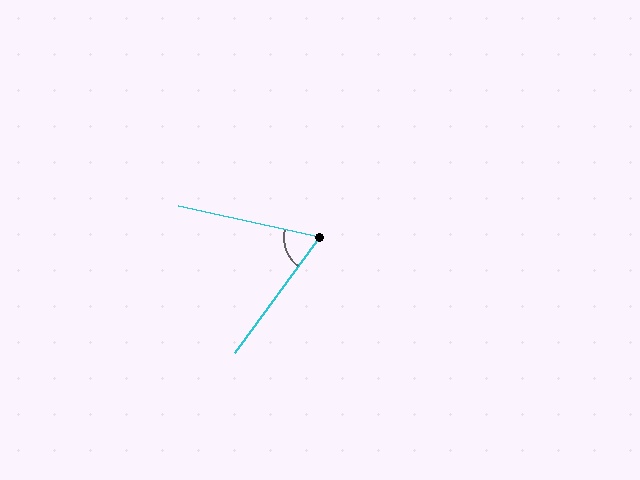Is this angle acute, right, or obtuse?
It is acute.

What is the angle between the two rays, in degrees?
Approximately 66 degrees.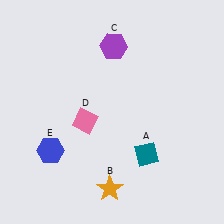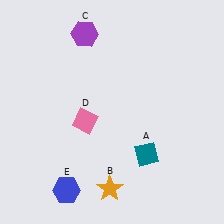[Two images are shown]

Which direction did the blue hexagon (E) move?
The blue hexagon (E) moved down.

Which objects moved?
The objects that moved are: the purple hexagon (C), the blue hexagon (E).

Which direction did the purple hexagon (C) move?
The purple hexagon (C) moved left.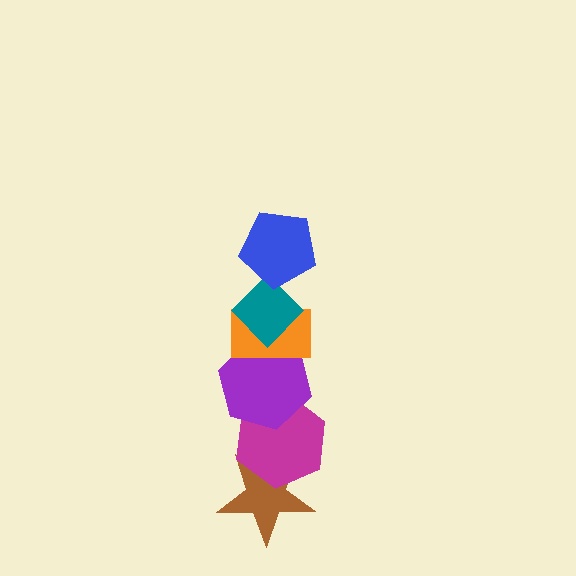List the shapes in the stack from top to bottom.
From top to bottom: the blue pentagon, the teal diamond, the orange rectangle, the purple hexagon, the magenta hexagon, the brown star.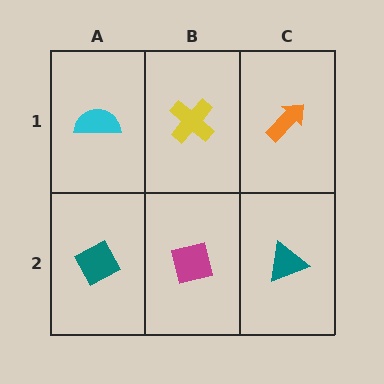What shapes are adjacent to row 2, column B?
A yellow cross (row 1, column B), a teal diamond (row 2, column A), a teal triangle (row 2, column C).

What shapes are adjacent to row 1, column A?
A teal diamond (row 2, column A), a yellow cross (row 1, column B).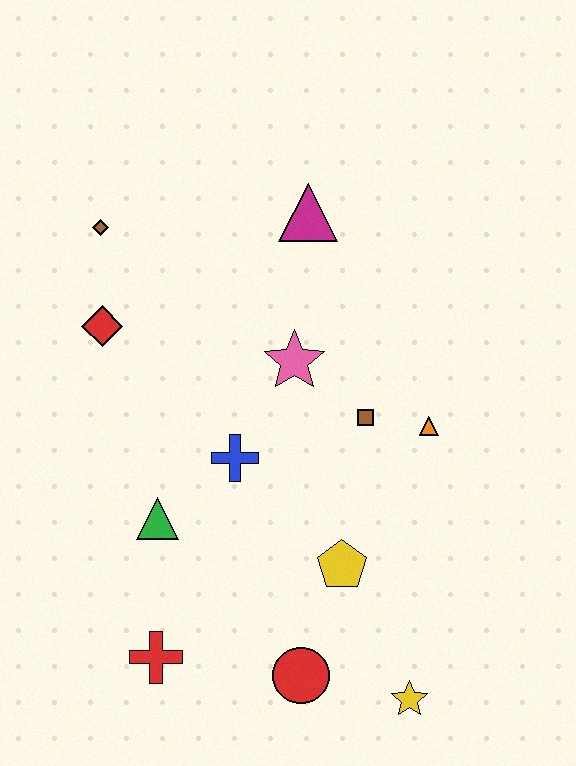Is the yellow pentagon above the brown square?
No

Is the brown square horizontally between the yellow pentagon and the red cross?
No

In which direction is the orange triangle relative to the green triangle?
The orange triangle is to the right of the green triangle.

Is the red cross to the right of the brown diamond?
Yes